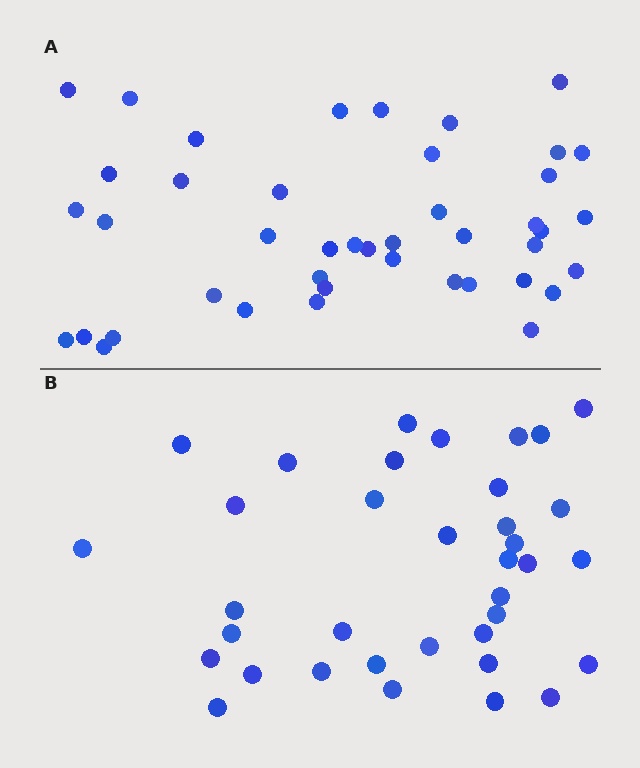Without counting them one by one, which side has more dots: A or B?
Region A (the top region) has more dots.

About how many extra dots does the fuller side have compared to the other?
Region A has roughly 8 or so more dots than region B.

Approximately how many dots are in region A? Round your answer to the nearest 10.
About 40 dots. (The exact count is 43, which rounds to 40.)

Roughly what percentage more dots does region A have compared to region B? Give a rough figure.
About 20% more.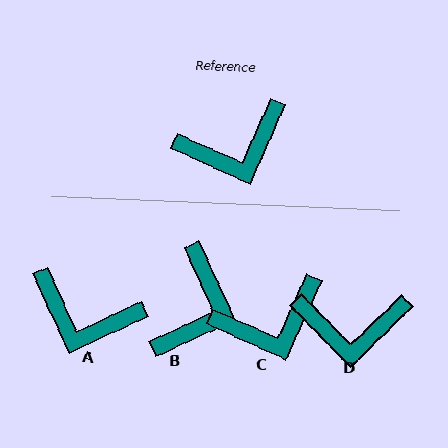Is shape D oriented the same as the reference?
No, it is off by about 21 degrees.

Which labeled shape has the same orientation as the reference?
C.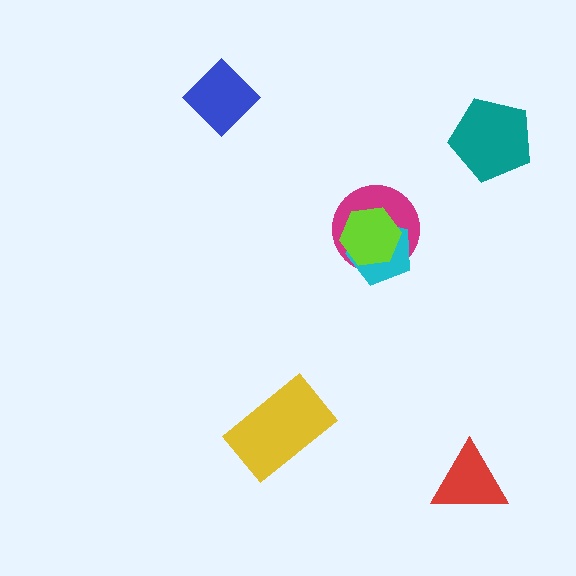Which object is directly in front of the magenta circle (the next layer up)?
The cyan pentagon is directly in front of the magenta circle.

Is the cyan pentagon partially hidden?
Yes, it is partially covered by another shape.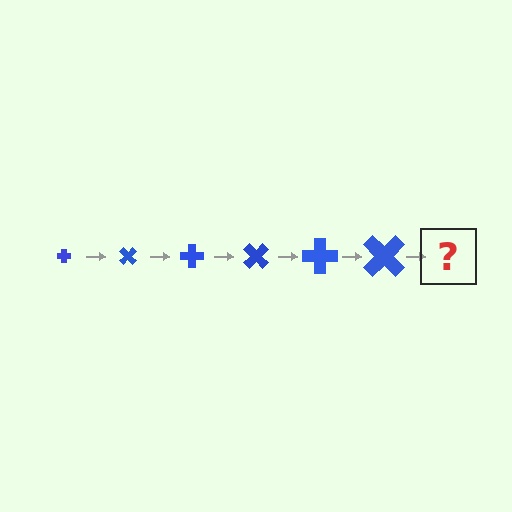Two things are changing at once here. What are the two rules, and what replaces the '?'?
The two rules are that the cross grows larger each step and it rotates 45 degrees each step. The '?' should be a cross, larger than the previous one and rotated 270 degrees from the start.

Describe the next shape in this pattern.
It should be a cross, larger than the previous one and rotated 270 degrees from the start.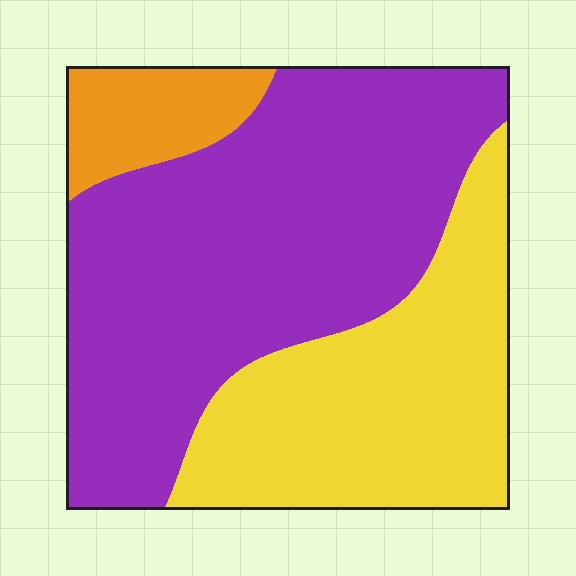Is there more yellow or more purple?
Purple.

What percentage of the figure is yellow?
Yellow takes up about one third (1/3) of the figure.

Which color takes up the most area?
Purple, at roughly 55%.